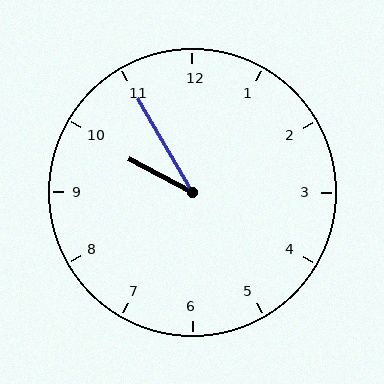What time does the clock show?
9:55.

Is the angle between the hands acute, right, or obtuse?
It is acute.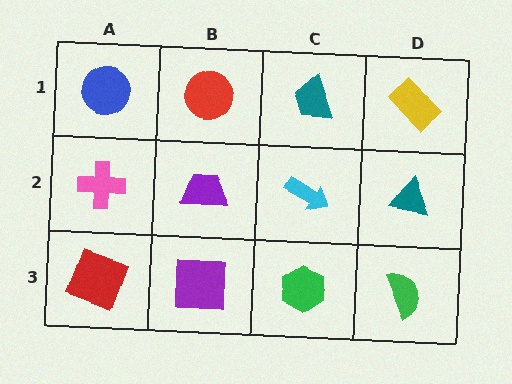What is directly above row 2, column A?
A blue circle.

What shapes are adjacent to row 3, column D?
A teal triangle (row 2, column D), a green hexagon (row 3, column C).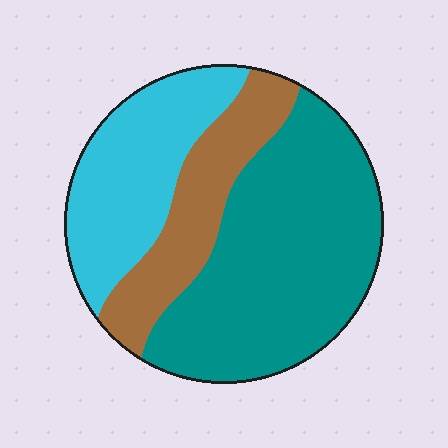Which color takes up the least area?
Brown, at roughly 20%.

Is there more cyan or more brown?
Cyan.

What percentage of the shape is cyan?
Cyan takes up about one quarter (1/4) of the shape.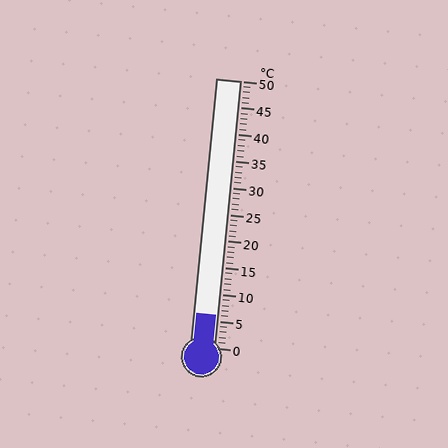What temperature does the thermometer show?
The thermometer shows approximately 6°C.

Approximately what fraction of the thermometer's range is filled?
The thermometer is filled to approximately 10% of its range.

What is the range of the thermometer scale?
The thermometer scale ranges from 0°C to 50°C.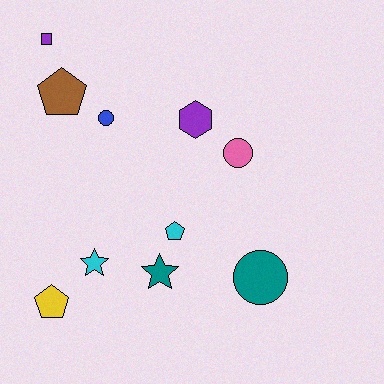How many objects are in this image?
There are 10 objects.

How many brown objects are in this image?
There is 1 brown object.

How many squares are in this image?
There is 1 square.